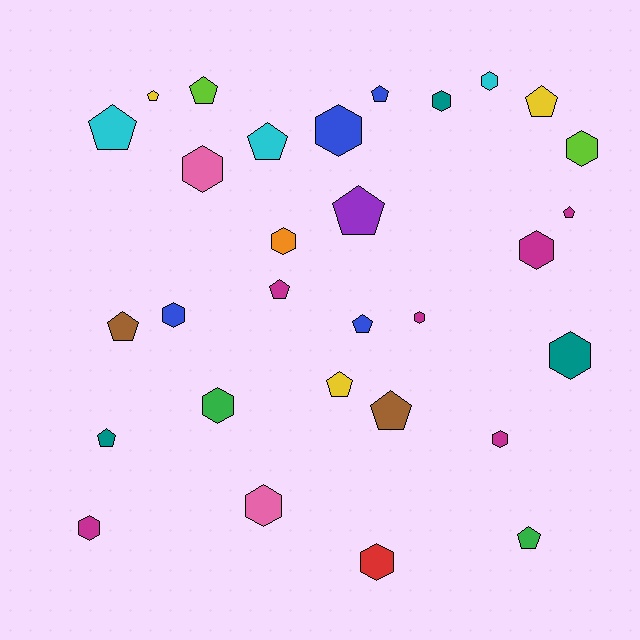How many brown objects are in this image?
There are 2 brown objects.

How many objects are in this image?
There are 30 objects.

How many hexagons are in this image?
There are 15 hexagons.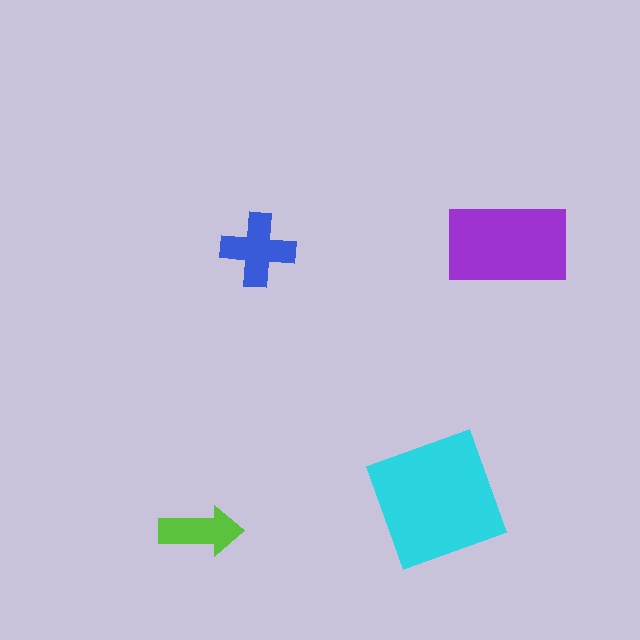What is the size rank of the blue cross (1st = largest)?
3rd.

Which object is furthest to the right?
The purple rectangle is rightmost.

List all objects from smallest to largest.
The lime arrow, the blue cross, the purple rectangle, the cyan square.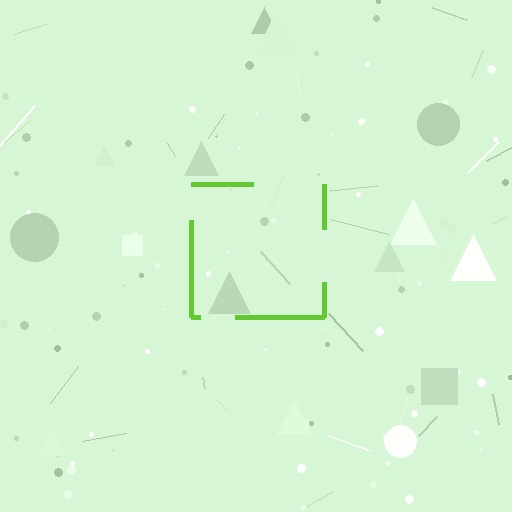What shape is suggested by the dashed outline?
The dashed outline suggests a square.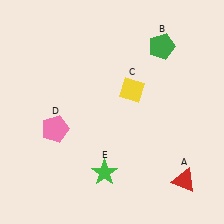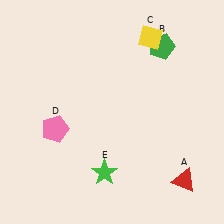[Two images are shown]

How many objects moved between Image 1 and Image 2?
1 object moved between the two images.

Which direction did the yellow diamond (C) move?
The yellow diamond (C) moved up.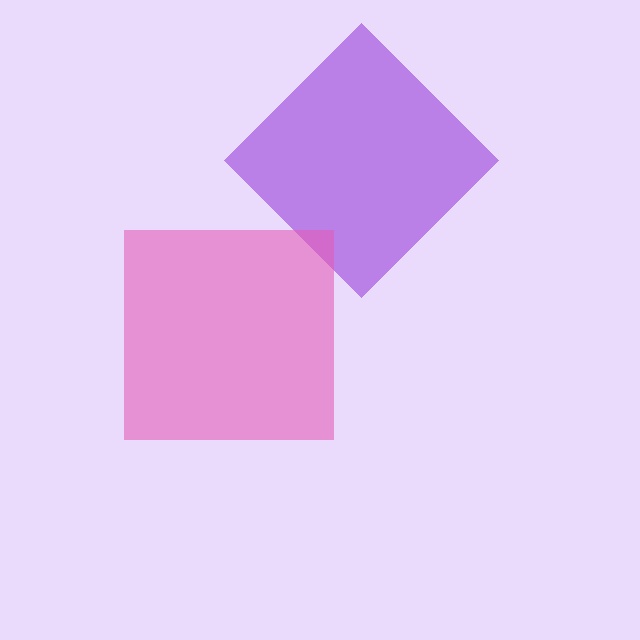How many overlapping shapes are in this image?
There are 2 overlapping shapes in the image.